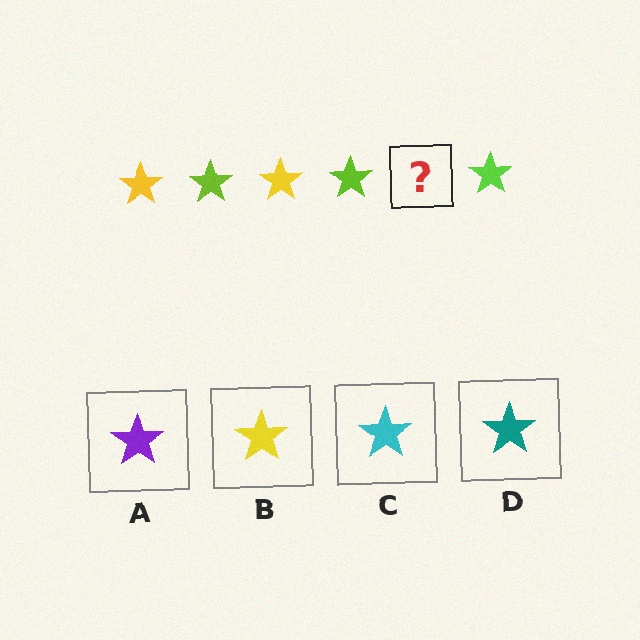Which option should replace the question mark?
Option B.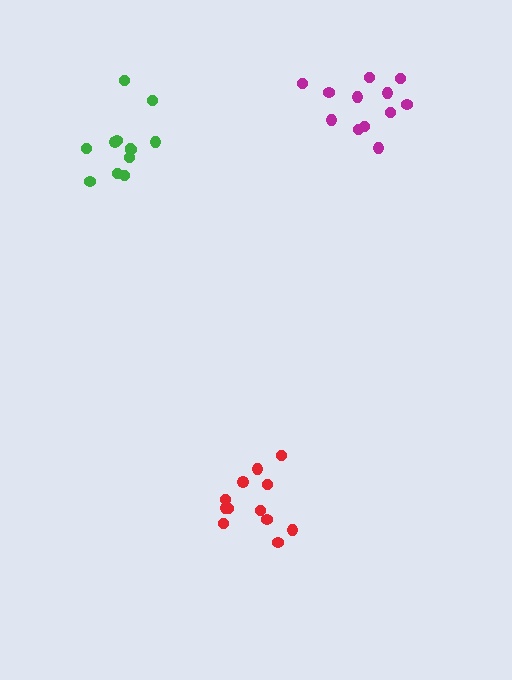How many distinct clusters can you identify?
There are 3 distinct clusters.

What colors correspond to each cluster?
The clusters are colored: red, magenta, green.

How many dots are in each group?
Group 1: 12 dots, Group 2: 12 dots, Group 3: 12 dots (36 total).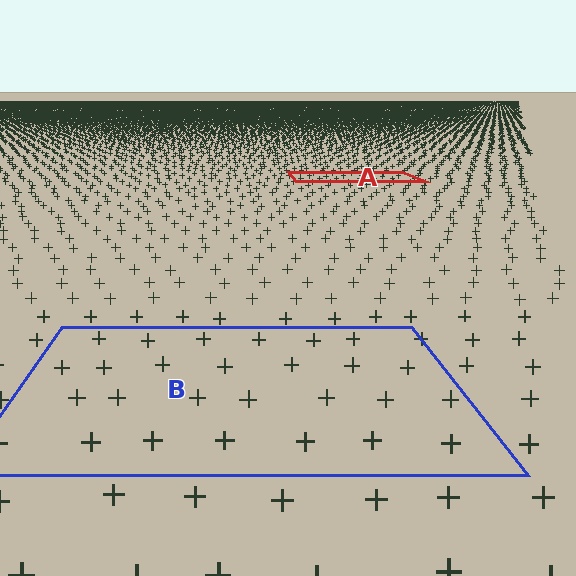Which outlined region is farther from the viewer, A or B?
Region A is farther from the viewer — the texture elements inside it appear smaller and more densely packed.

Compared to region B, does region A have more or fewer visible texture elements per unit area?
Region A has more texture elements per unit area — they are packed more densely because it is farther away.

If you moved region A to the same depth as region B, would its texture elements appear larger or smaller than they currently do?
They would appear larger. At a closer depth, the same texture elements are projected at a bigger on-screen size.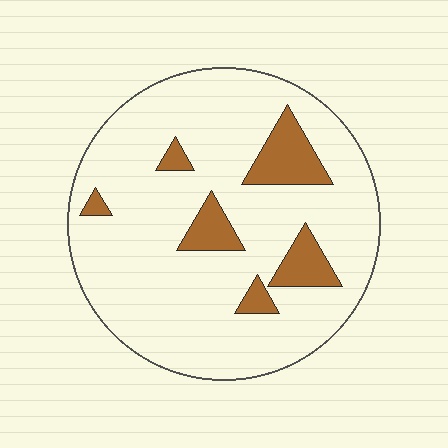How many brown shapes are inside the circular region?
6.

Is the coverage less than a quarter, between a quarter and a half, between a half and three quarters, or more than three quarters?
Less than a quarter.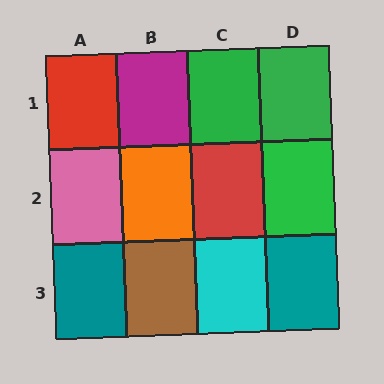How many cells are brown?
1 cell is brown.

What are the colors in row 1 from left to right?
Red, magenta, green, green.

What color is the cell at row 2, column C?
Red.